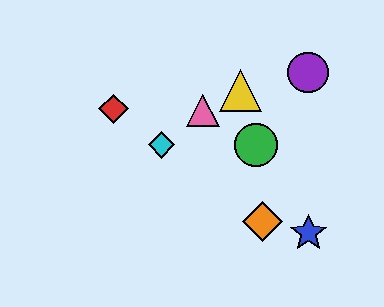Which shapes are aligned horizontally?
The green circle, the cyan diamond are aligned horizontally.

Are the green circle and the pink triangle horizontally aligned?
No, the green circle is at y≈145 and the pink triangle is at y≈110.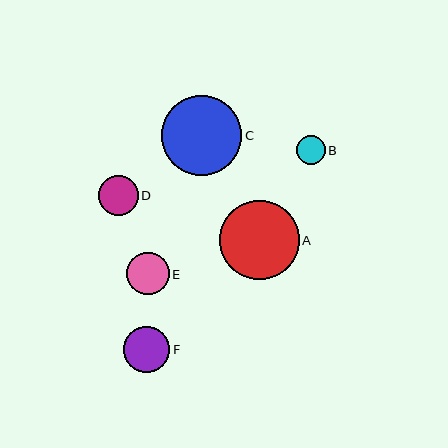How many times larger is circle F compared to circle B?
Circle F is approximately 1.6 times the size of circle B.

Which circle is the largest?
Circle C is the largest with a size of approximately 80 pixels.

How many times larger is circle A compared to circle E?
Circle A is approximately 1.9 times the size of circle E.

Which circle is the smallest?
Circle B is the smallest with a size of approximately 29 pixels.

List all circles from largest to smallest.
From largest to smallest: C, A, F, E, D, B.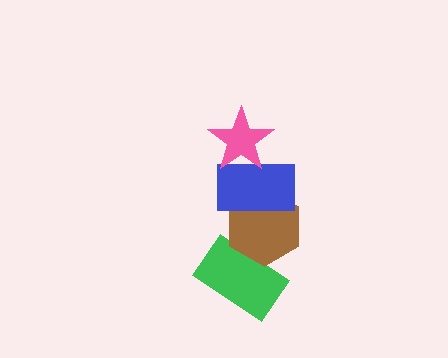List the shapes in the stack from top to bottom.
From top to bottom: the pink star, the blue rectangle, the brown hexagon, the green rectangle.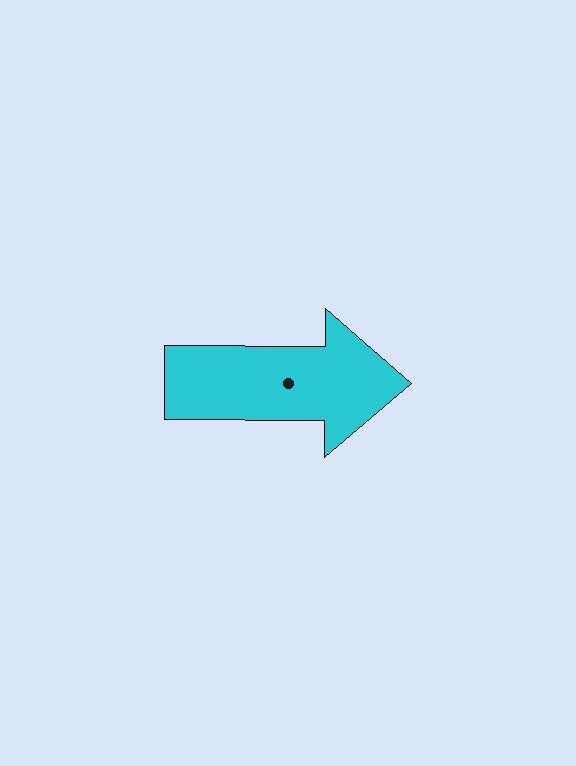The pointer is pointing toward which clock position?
Roughly 3 o'clock.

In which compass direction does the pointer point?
East.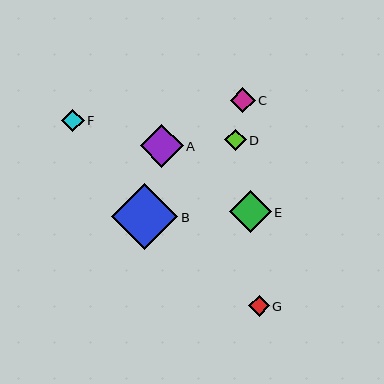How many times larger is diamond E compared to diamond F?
Diamond E is approximately 1.9 times the size of diamond F.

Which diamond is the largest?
Diamond B is the largest with a size of approximately 67 pixels.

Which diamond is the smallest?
Diamond G is the smallest with a size of approximately 21 pixels.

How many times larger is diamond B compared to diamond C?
Diamond B is approximately 2.7 times the size of diamond C.